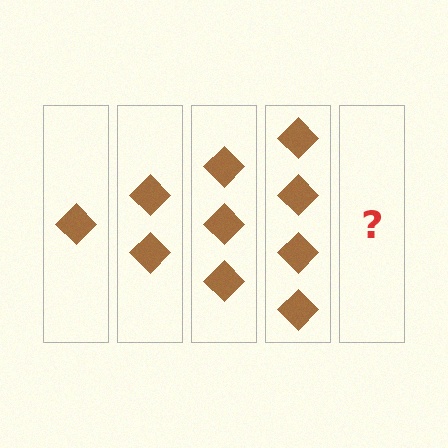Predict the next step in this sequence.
The next step is 5 diamonds.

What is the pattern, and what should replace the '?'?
The pattern is that each step adds one more diamond. The '?' should be 5 diamonds.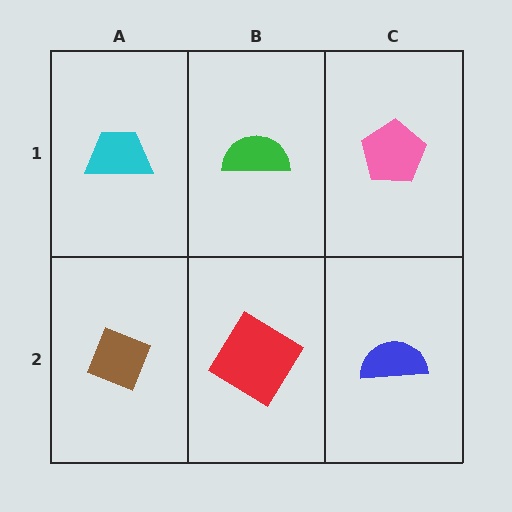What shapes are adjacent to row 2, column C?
A pink pentagon (row 1, column C), a red diamond (row 2, column B).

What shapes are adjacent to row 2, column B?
A green semicircle (row 1, column B), a brown diamond (row 2, column A), a blue semicircle (row 2, column C).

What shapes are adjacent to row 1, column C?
A blue semicircle (row 2, column C), a green semicircle (row 1, column B).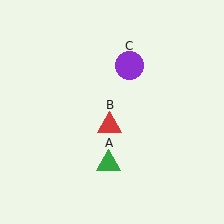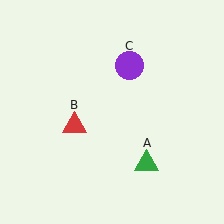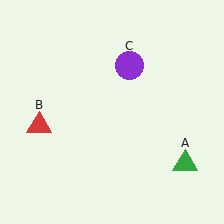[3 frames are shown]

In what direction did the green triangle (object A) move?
The green triangle (object A) moved right.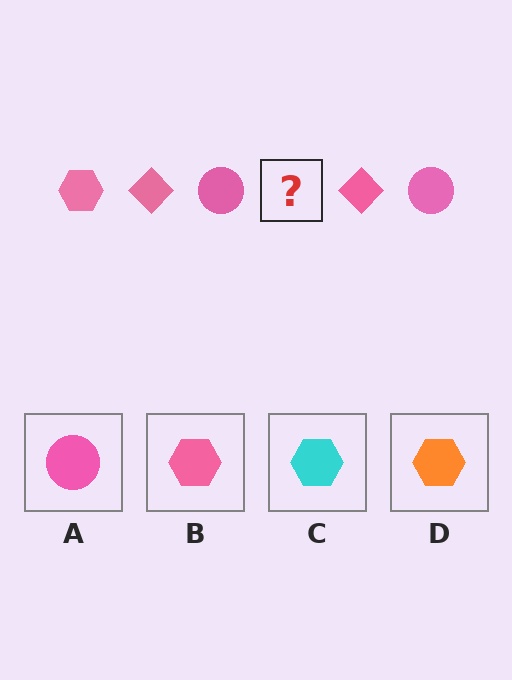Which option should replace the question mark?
Option B.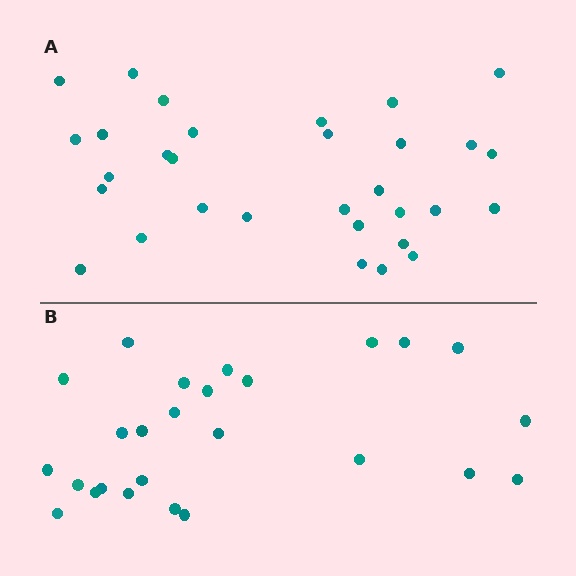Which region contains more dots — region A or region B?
Region A (the top region) has more dots.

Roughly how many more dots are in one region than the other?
Region A has about 5 more dots than region B.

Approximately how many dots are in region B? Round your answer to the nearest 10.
About 30 dots. (The exact count is 26, which rounds to 30.)